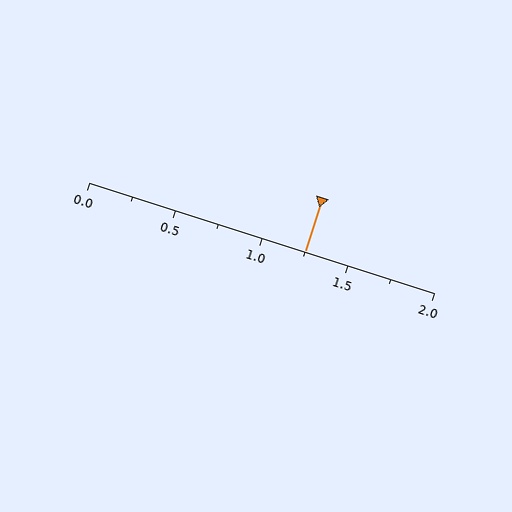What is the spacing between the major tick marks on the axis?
The major ticks are spaced 0.5 apart.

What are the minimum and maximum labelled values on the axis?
The axis runs from 0.0 to 2.0.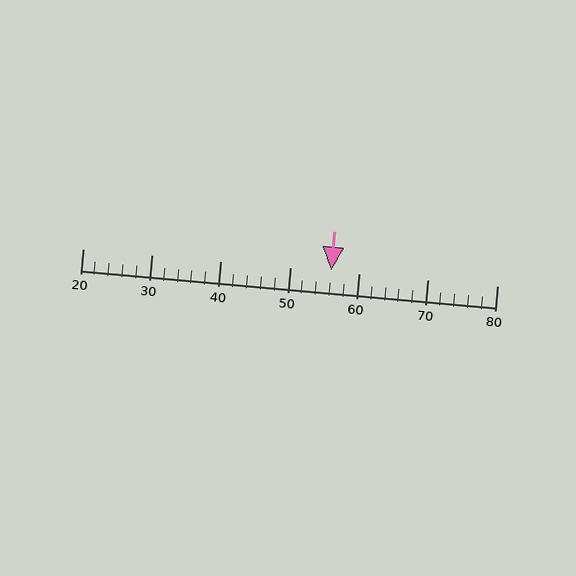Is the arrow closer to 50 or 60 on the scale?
The arrow is closer to 60.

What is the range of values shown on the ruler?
The ruler shows values from 20 to 80.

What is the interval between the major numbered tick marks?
The major tick marks are spaced 10 units apart.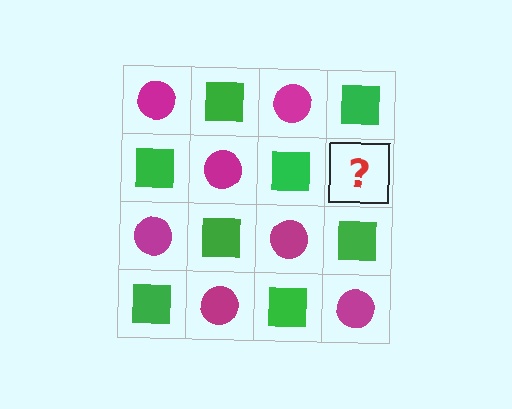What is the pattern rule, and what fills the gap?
The rule is that it alternates magenta circle and green square in a checkerboard pattern. The gap should be filled with a magenta circle.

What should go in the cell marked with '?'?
The missing cell should contain a magenta circle.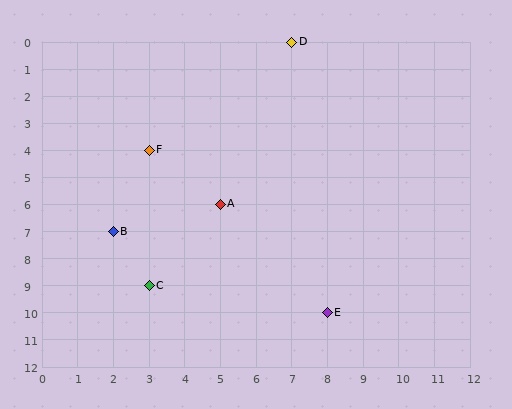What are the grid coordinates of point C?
Point C is at grid coordinates (3, 9).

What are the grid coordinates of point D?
Point D is at grid coordinates (7, 0).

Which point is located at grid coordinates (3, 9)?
Point C is at (3, 9).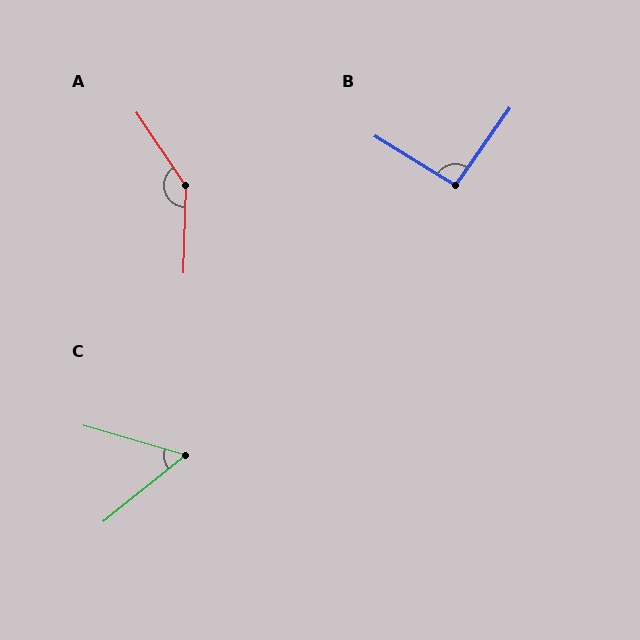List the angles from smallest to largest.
C (55°), B (93°), A (144°).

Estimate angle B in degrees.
Approximately 93 degrees.